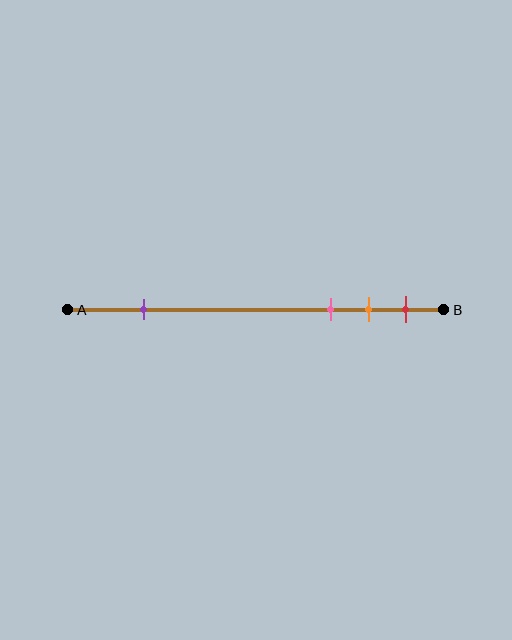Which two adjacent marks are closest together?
The orange and red marks are the closest adjacent pair.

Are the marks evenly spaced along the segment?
No, the marks are not evenly spaced.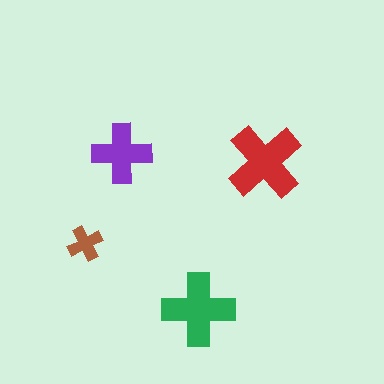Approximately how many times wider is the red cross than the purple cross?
About 1.5 times wider.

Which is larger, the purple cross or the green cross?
The green one.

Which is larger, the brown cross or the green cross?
The green one.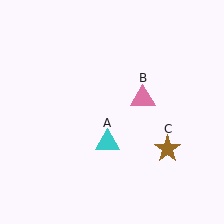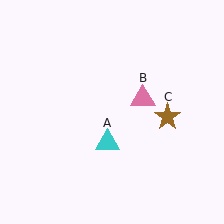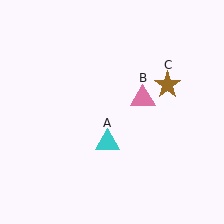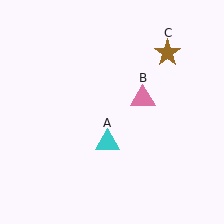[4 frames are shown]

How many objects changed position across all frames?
1 object changed position: brown star (object C).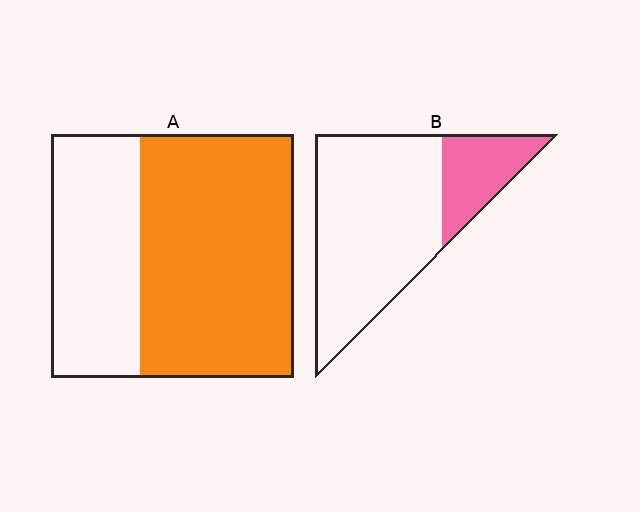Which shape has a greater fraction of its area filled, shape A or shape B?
Shape A.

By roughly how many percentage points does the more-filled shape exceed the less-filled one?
By roughly 40 percentage points (A over B).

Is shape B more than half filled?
No.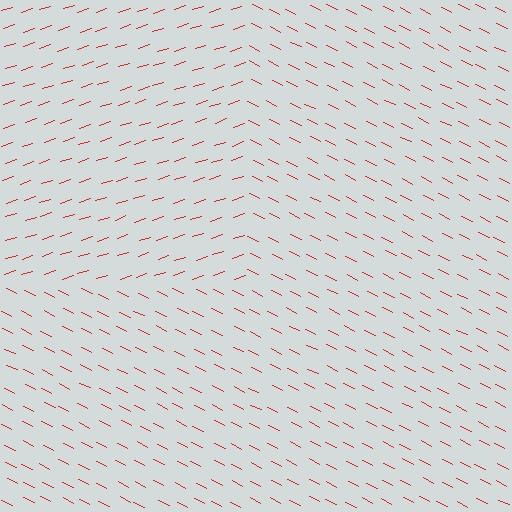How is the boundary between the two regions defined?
The boundary is defined purely by a change in line orientation (approximately 45 degrees difference). All lines are the same color and thickness.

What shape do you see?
I see a rectangle.